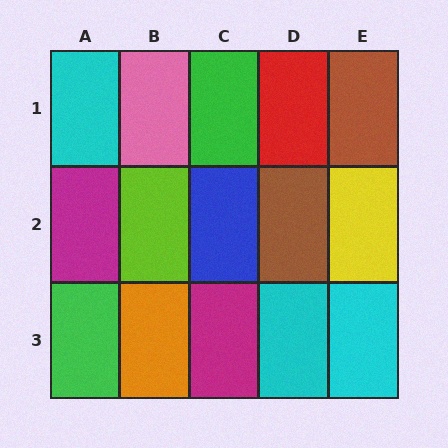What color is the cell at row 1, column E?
Brown.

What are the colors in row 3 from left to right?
Green, orange, magenta, cyan, cyan.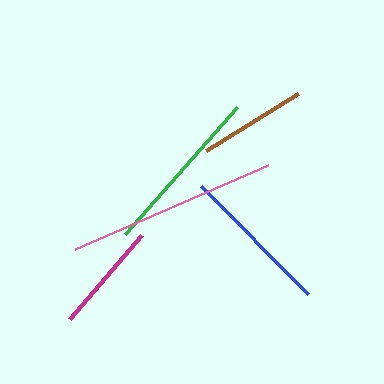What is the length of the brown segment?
The brown segment is approximately 108 pixels long.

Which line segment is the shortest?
The brown line is the shortest at approximately 108 pixels.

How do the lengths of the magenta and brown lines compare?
The magenta and brown lines are approximately the same length.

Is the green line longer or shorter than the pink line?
The pink line is longer than the green line.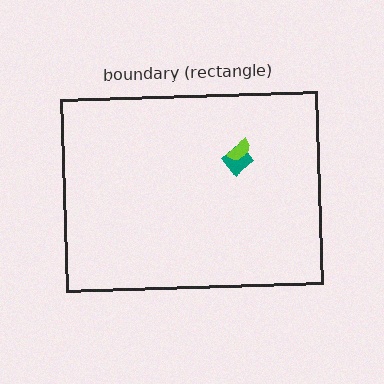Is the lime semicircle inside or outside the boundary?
Inside.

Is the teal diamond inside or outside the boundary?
Inside.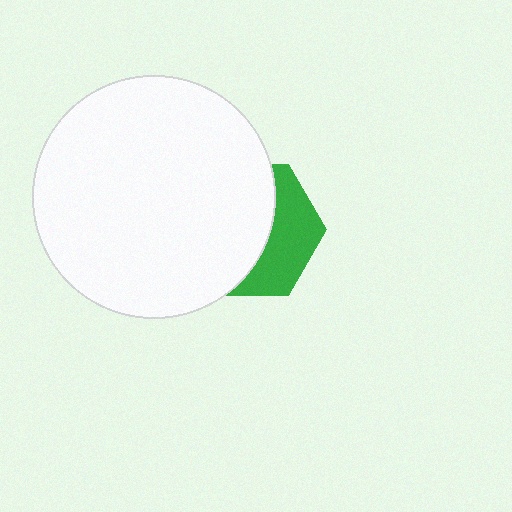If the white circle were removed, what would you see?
You would see the complete green hexagon.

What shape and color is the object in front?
The object in front is a white circle.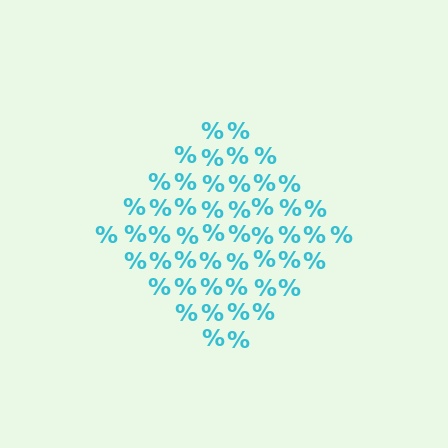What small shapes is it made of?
It is made of small percent signs.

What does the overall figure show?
The overall figure shows a diamond.